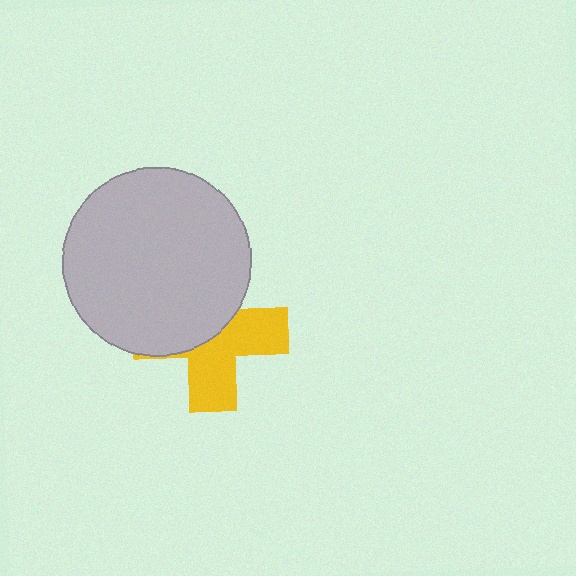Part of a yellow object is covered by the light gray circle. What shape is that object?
It is a cross.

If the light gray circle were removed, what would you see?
You would see the complete yellow cross.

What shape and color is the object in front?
The object in front is a light gray circle.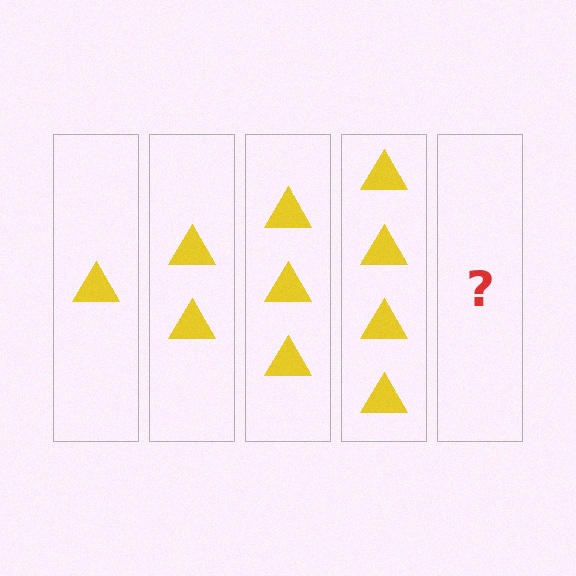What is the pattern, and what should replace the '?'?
The pattern is that each step adds one more triangle. The '?' should be 5 triangles.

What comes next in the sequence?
The next element should be 5 triangles.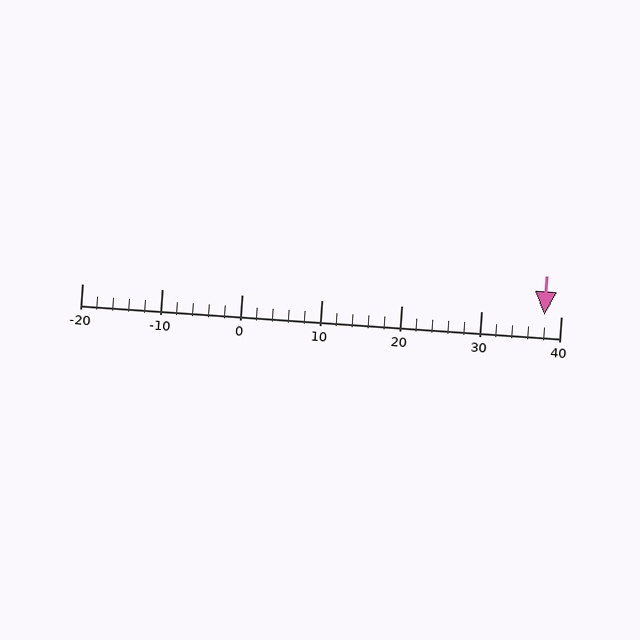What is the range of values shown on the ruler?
The ruler shows values from -20 to 40.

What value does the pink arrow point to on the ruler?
The pink arrow points to approximately 38.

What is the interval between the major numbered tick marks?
The major tick marks are spaced 10 units apart.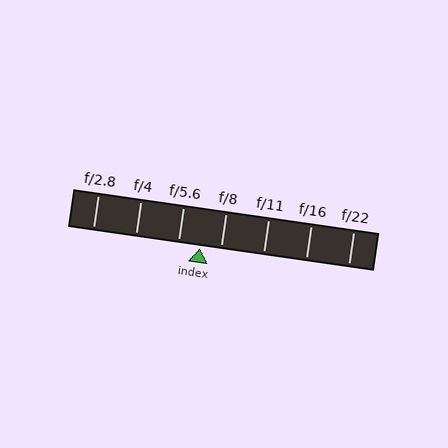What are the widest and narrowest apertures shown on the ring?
The widest aperture shown is f/2.8 and the narrowest is f/22.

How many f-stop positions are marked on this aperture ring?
There are 7 f-stop positions marked.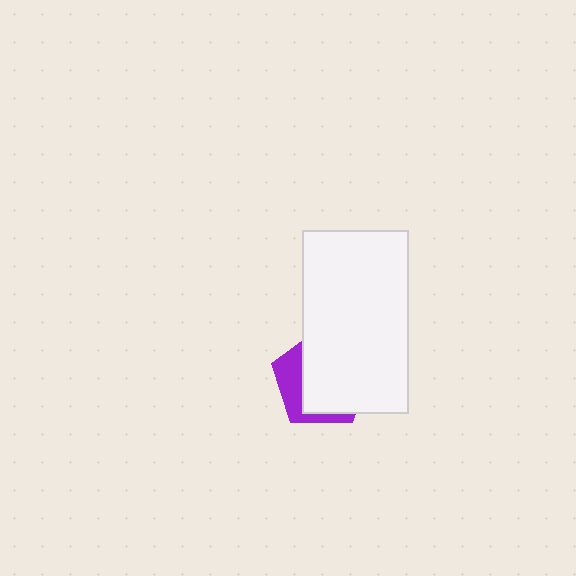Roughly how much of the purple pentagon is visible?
A small part of it is visible (roughly 31%).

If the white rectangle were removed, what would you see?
You would see the complete purple pentagon.